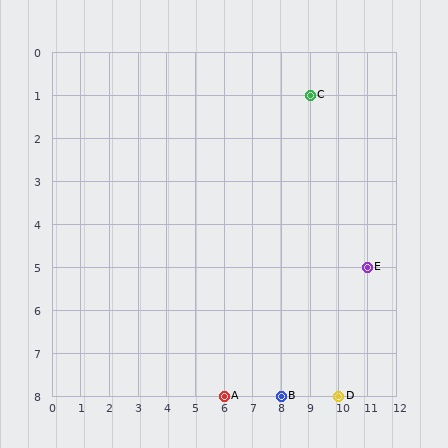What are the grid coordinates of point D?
Point D is at grid coordinates (10, 8).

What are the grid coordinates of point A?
Point A is at grid coordinates (6, 8).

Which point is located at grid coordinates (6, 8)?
Point A is at (6, 8).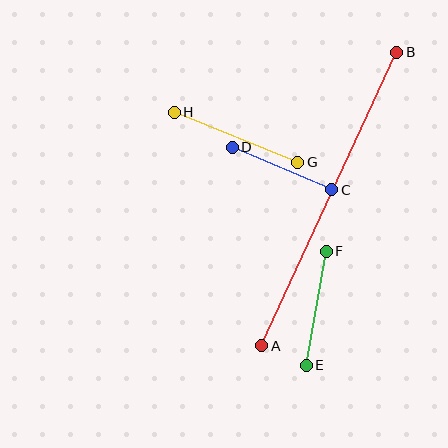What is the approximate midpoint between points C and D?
The midpoint is at approximately (282, 169) pixels.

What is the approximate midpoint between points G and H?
The midpoint is at approximately (236, 137) pixels.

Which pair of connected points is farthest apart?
Points A and B are farthest apart.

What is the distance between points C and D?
The distance is approximately 108 pixels.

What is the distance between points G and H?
The distance is approximately 133 pixels.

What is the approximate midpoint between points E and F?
The midpoint is at approximately (316, 308) pixels.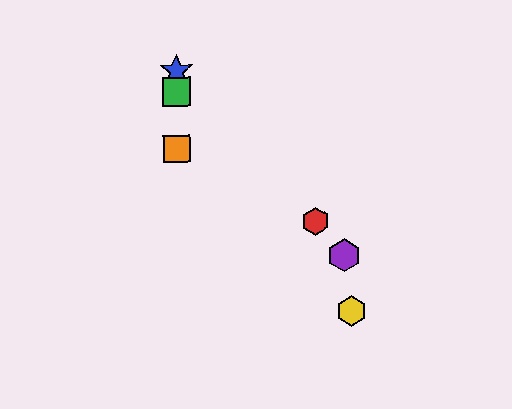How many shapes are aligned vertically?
3 shapes (the blue star, the green square, the orange square) are aligned vertically.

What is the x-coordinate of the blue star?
The blue star is at x≈176.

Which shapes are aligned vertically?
The blue star, the green square, the orange square are aligned vertically.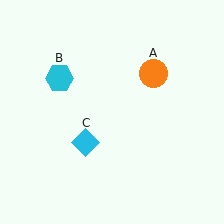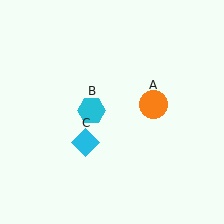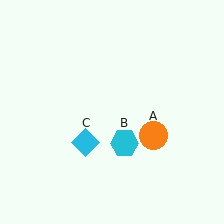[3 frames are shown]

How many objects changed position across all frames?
2 objects changed position: orange circle (object A), cyan hexagon (object B).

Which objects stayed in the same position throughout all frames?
Cyan diamond (object C) remained stationary.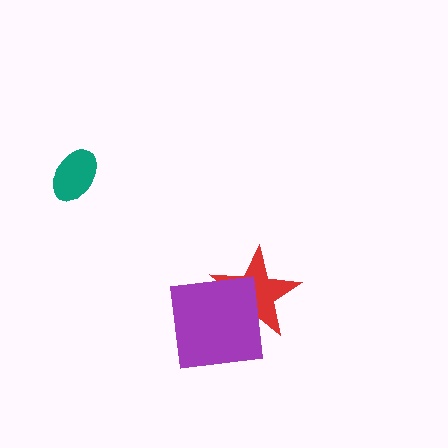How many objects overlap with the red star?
1 object overlaps with the red star.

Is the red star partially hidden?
Yes, it is partially covered by another shape.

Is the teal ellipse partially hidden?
No, no other shape covers it.